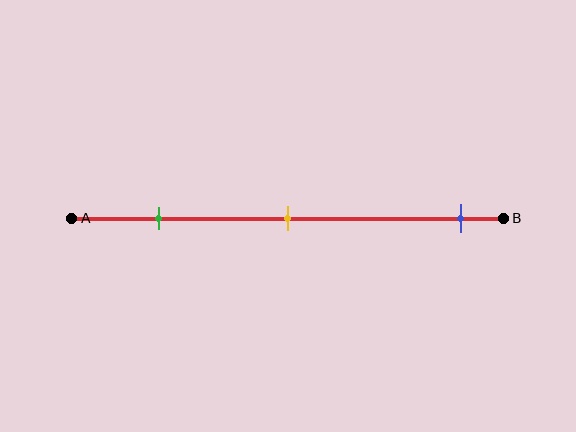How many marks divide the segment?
There are 3 marks dividing the segment.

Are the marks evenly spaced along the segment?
No, the marks are not evenly spaced.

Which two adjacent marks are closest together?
The green and yellow marks are the closest adjacent pair.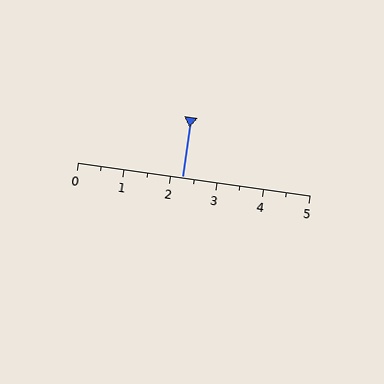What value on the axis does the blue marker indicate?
The marker indicates approximately 2.2.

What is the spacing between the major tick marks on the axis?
The major ticks are spaced 1 apart.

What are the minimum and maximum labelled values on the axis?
The axis runs from 0 to 5.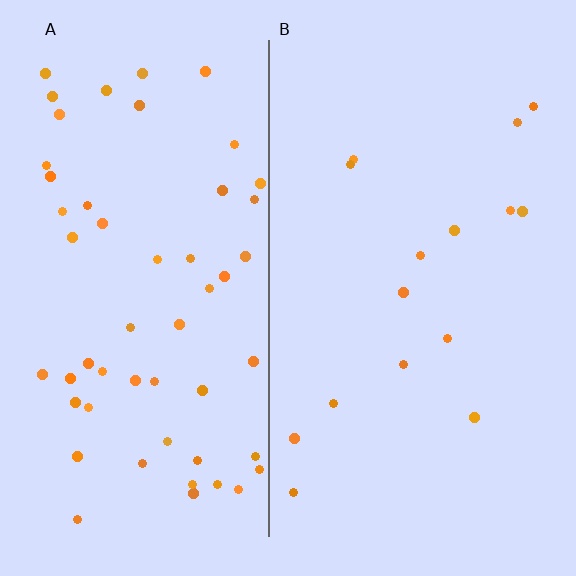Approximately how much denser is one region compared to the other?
Approximately 3.5× — region A over region B.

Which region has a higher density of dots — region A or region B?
A (the left).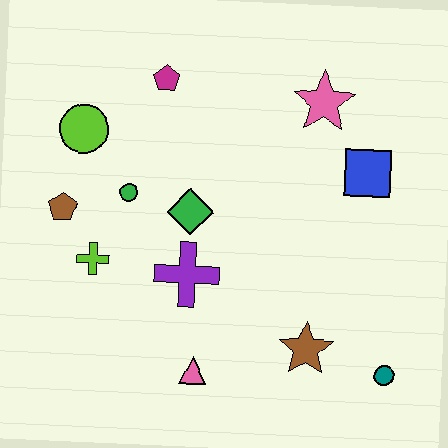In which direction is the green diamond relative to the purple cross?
The green diamond is above the purple cross.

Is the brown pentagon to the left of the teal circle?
Yes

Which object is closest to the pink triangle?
The purple cross is closest to the pink triangle.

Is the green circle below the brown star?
No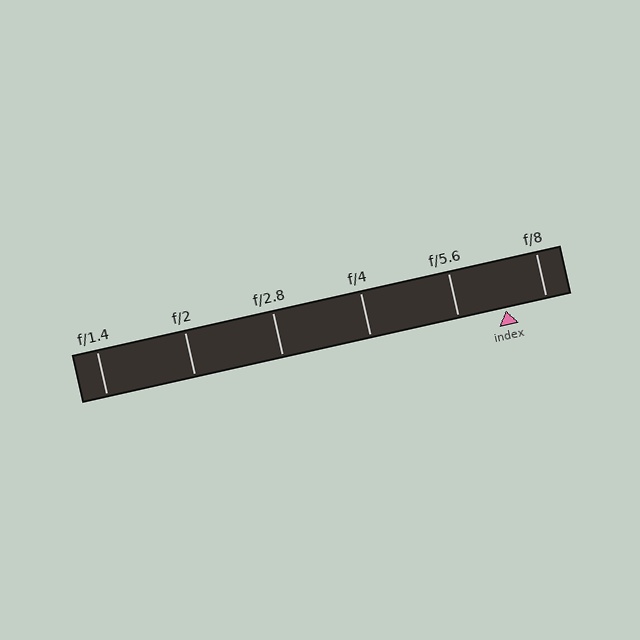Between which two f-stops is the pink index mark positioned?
The index mark is between f/5.6 and f/8.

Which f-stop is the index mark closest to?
The index mark is closest to f/8.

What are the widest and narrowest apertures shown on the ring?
The widest aperture shown is f/1.4 and the narrowest is f/8.